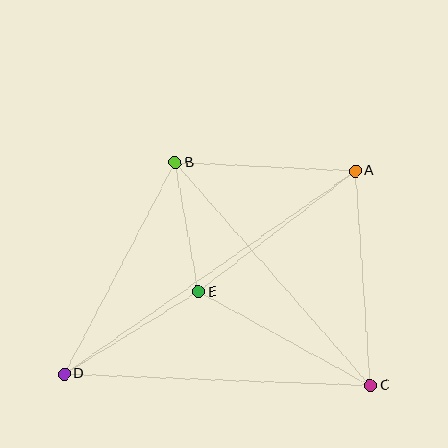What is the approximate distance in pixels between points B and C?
The distance between B and C is approximately 296 pixels.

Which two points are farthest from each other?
Points A and D are farthest from each other.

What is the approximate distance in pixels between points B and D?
The distance between B and D is approximately 239 pixels.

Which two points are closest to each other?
Points B and E are closest to each other.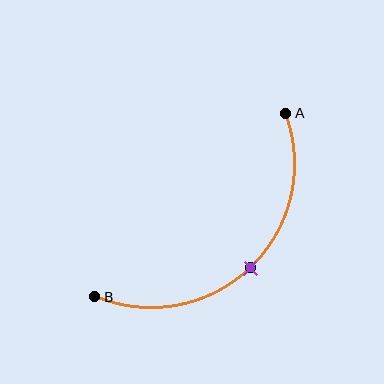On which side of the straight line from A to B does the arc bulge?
The arc bulges below and to the right of the straight line connecting A and B.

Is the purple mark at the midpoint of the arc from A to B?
Yes. The purple mark lies on the arc at equal arc-length from both A and B — it is the arc midpoint.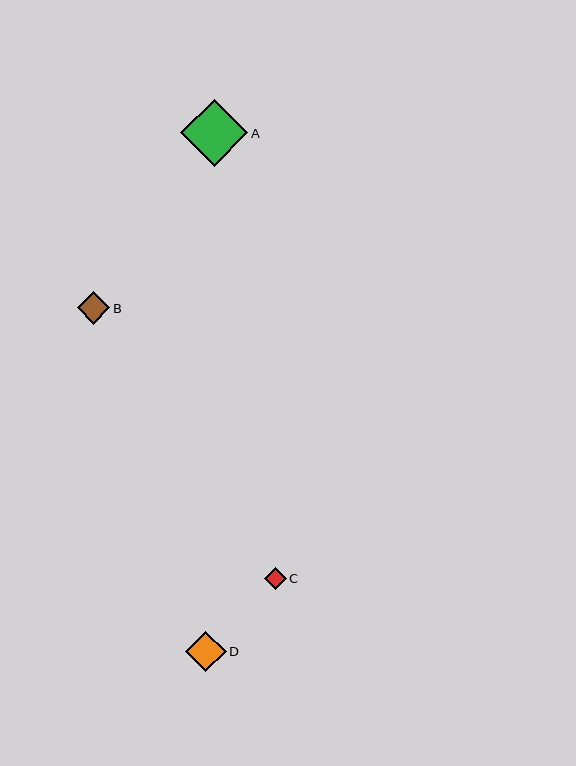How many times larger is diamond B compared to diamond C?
Diamond B is approximately 1.5 times the size of diamond C.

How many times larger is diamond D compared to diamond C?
Diamond D is approximately 1.8 times the size of diamond C.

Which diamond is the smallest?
Diamond C is the smallest with a size of approximately 22 pixels.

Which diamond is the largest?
Diamond A is the largest with a size of approximately 67 pixels.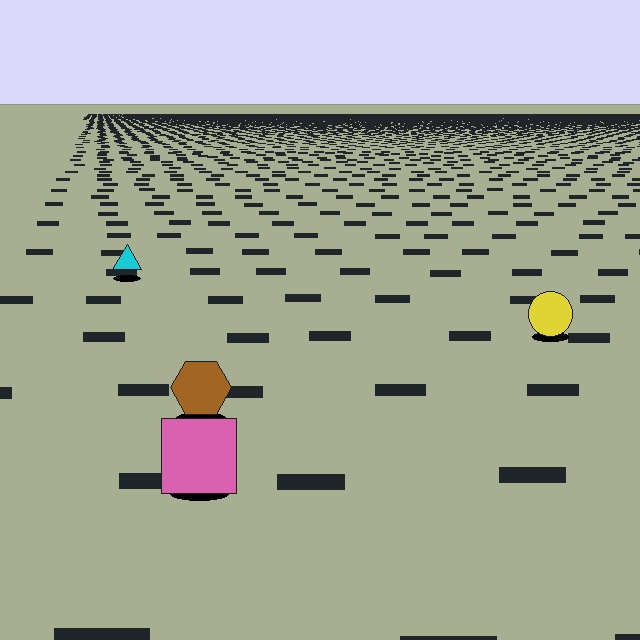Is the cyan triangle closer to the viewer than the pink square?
No. The pink square is closer — you can tell from the texture gradient: the ground texture is coarser near it.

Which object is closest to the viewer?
The pink square is closest. The texture marks near it are larger and more spread out.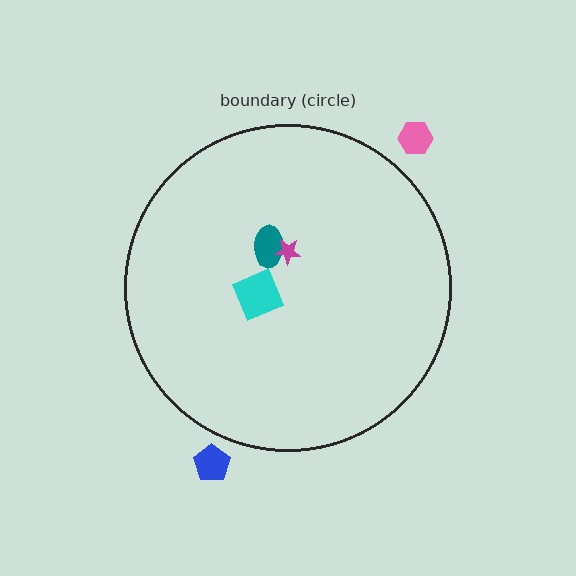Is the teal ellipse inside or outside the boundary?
Inside.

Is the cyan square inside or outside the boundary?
Inside.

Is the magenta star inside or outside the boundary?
Inside.